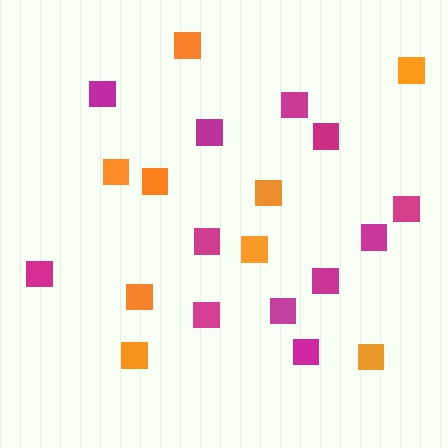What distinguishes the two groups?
There are 2 groups: one group of orange squares (9) and one group of magenta squares (12).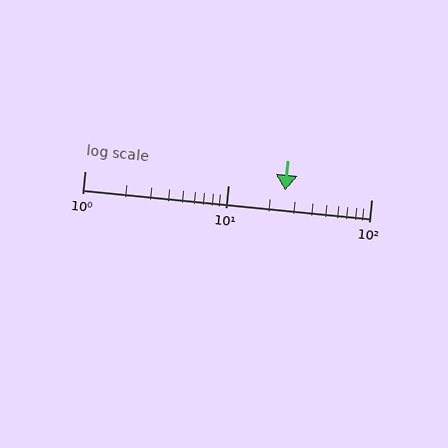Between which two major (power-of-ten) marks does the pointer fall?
The pointer is between 10 and 100.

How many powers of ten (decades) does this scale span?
The scale spans 2 decades, from 1 to 100.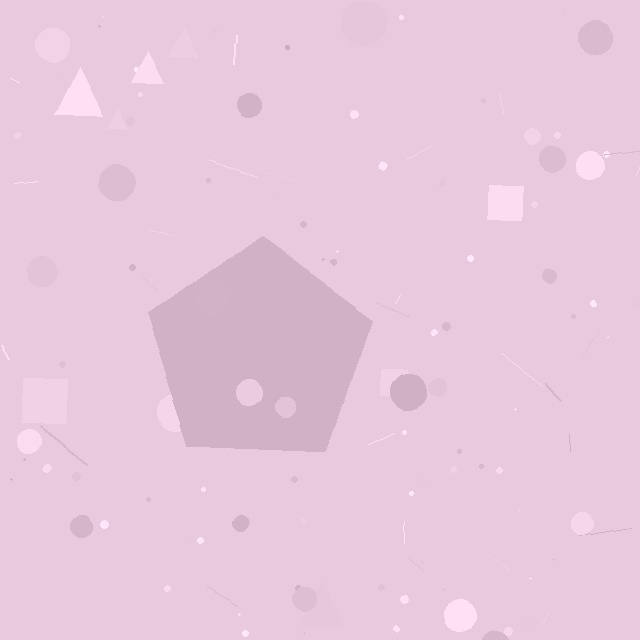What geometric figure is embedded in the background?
A pentagon is embedded in the background.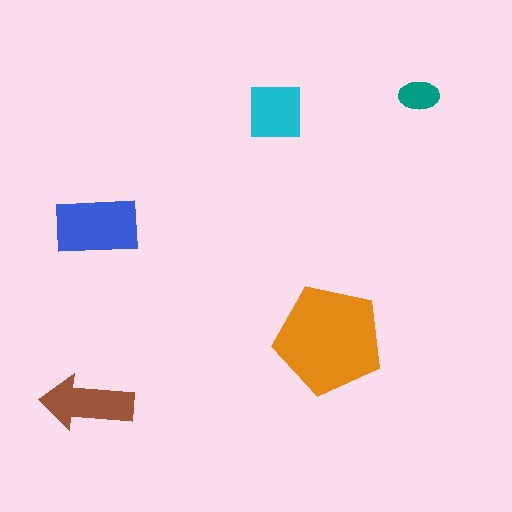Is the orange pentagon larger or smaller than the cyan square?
Larger.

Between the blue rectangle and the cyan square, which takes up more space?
The blue rectangle.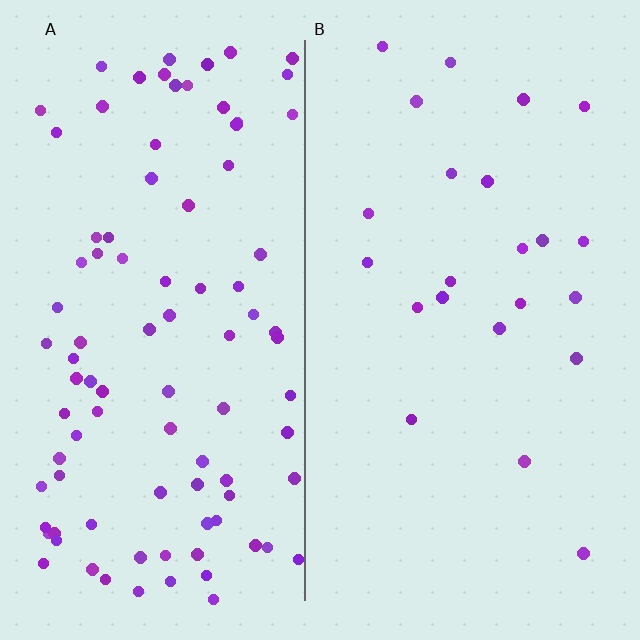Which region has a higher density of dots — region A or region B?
A (the left).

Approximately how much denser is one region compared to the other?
Approximately 4.1× — region A over region B.